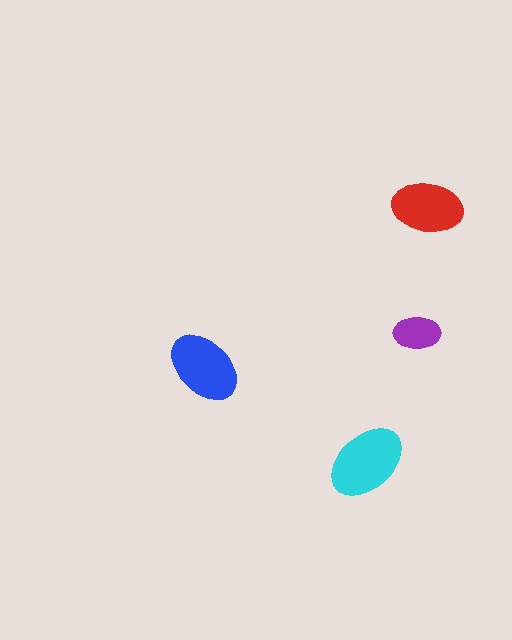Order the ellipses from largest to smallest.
the cyan one, the blue one, the red one, the purple one.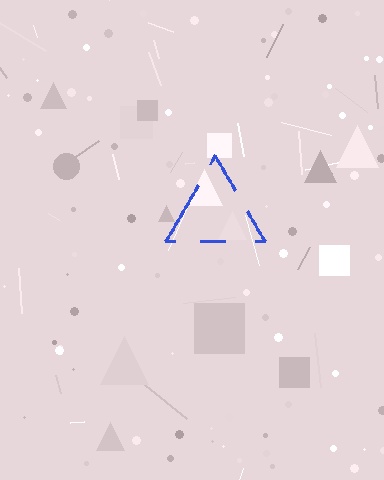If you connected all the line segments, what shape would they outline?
They would outline a triangle.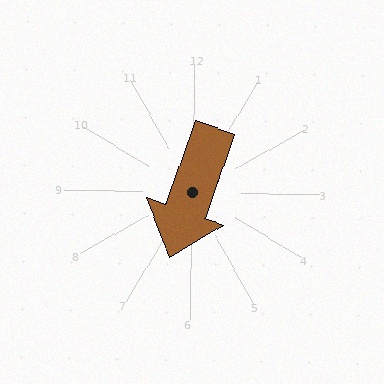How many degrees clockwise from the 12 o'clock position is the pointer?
Approximately 198 degrees.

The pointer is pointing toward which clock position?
Roughly 7 o'clock.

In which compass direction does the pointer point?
South.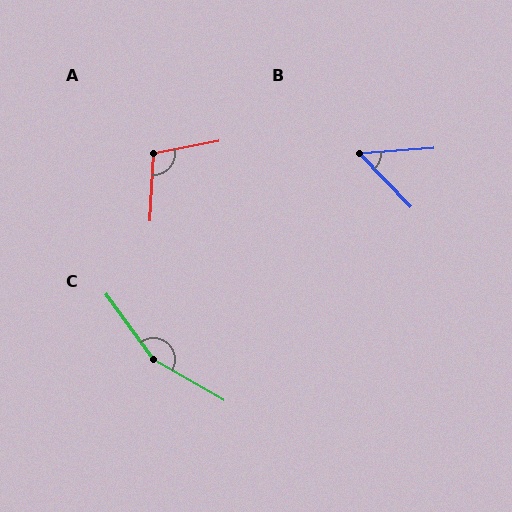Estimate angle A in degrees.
Approximately 104 degrees.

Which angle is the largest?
C, at approximately 156 degrees.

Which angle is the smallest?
B, at approximately 50 degrees.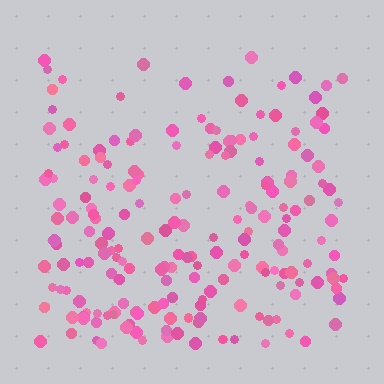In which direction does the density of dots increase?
From top to bottom, with the bottom side densest.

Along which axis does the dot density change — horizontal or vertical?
Vertical.